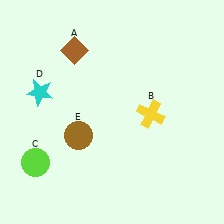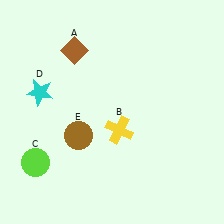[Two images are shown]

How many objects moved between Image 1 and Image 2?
1 object moved between the two images.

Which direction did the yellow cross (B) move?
The yellow cross (B) moved left.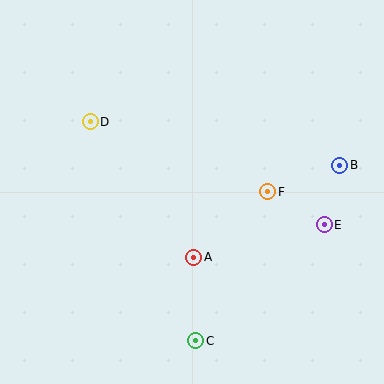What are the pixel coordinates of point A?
Point A is at (194, 257).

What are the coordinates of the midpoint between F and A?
The midpoint between F and A is at (231, 224).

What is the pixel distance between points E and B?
The distance between E and B is 61 pixels.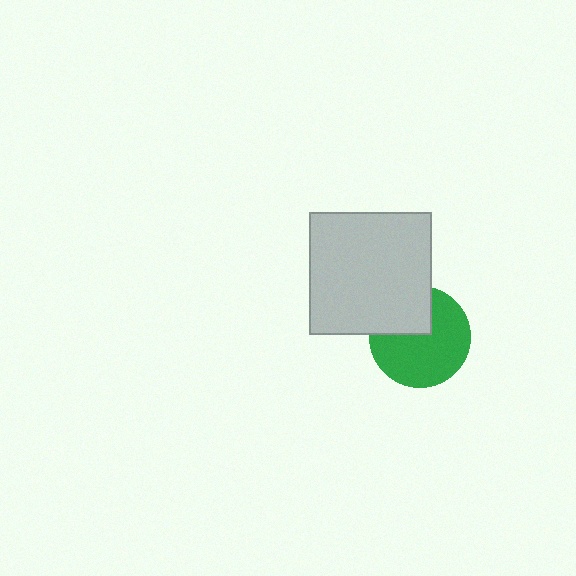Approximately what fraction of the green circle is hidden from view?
Roughly 31% of the green circle is hidden behind the light gray square.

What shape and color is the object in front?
The object in front is a light gray square.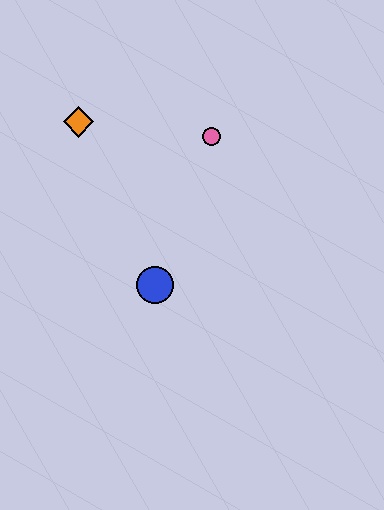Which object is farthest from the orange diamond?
The blue circle is farthest from the orange diamond.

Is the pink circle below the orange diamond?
Yes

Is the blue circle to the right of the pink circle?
No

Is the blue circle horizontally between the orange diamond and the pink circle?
Yes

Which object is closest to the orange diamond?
The pink circle is closest to the orange diamond.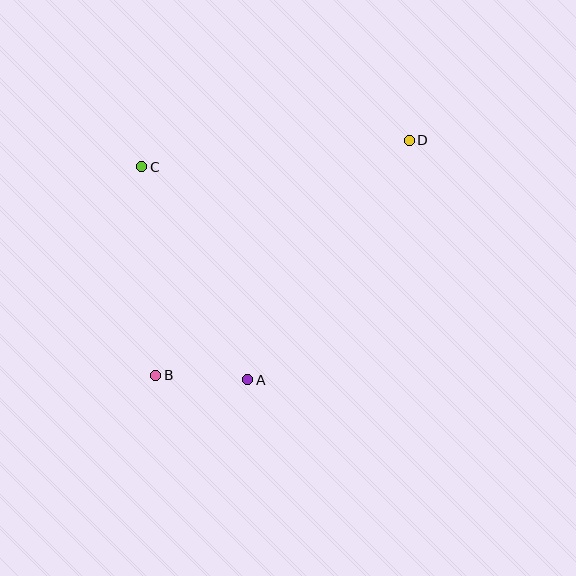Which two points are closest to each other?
Points A and B are closest to each other.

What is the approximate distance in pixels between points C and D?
The distance between C and D is approximately 269 pixels.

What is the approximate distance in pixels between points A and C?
The distance between A and C is approximately 238 pixels.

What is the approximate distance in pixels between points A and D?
The distance between A and D is approximately 289 pixels.